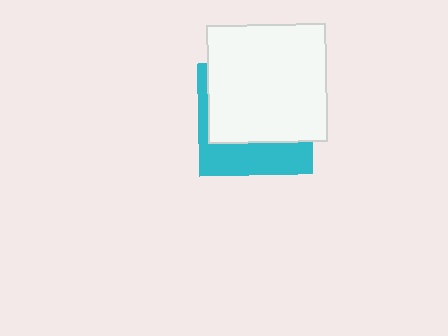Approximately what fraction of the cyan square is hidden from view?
Roughly 65% of the cyan square is hidden behind the white square.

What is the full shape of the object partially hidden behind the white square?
The partially hidden object is a cyan square.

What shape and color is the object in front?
The object in front is a white square.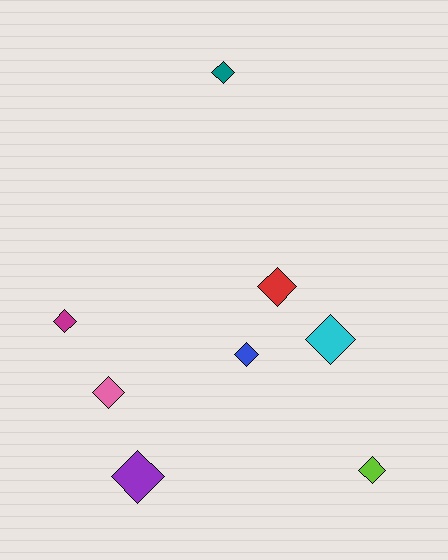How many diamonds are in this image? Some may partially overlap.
There are 8 diamonds.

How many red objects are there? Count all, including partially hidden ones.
There is 1 red object.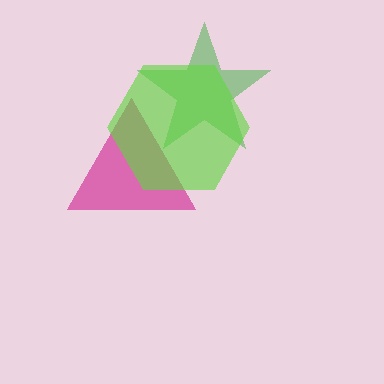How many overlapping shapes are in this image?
There are 3 overlapping shapes in the image.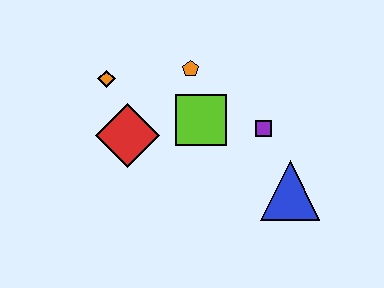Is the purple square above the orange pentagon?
No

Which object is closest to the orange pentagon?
The lime square is closest to the orange pentagon.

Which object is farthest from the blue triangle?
The orange diamond is farthest from the blue triangle.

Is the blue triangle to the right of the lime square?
Yes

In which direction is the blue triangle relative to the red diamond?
The blue triangle is to the right of the red diamond.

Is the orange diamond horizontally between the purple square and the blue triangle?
No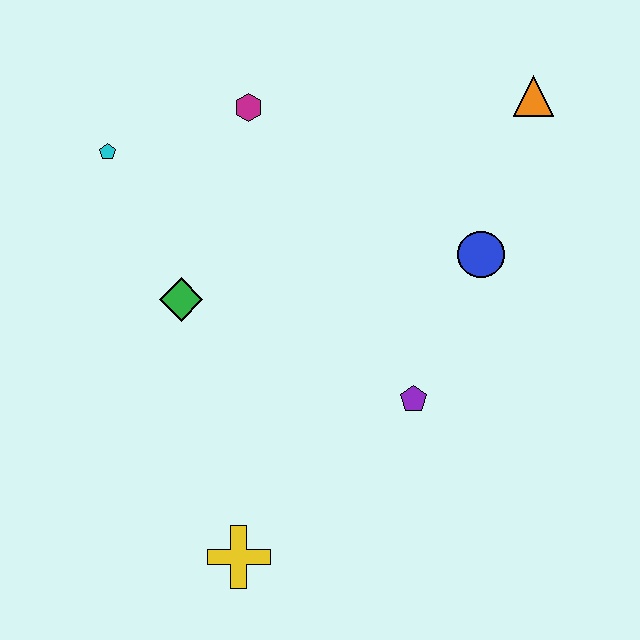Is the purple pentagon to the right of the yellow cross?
Yes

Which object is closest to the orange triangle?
The blue circle is closest to the orange triangle.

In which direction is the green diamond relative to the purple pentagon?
The green diamond is to the left of the purple pentagon.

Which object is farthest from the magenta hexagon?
The yellow cross is farthest from the magenta hexagon.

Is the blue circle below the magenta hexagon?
Yes